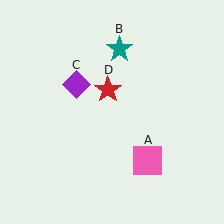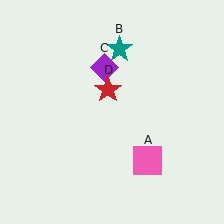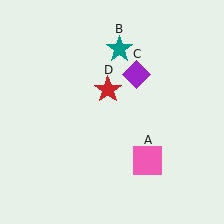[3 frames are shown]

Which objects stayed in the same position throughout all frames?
Pink square (object A) and teal star (object B) and red star (object D) remained stationary.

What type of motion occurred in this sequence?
The purple diamond (object C) rotated clockwise around the center of the scene.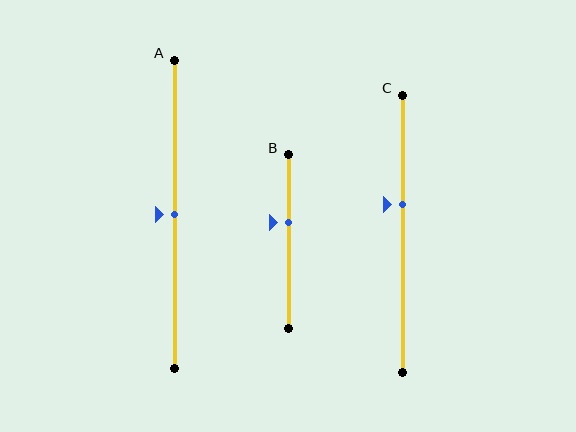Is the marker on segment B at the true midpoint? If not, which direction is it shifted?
No, the marker on segment B is shifted upward by about 11% of the segment length.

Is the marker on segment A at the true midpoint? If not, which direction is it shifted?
Yes, the marker on segment A is at the true midpoint.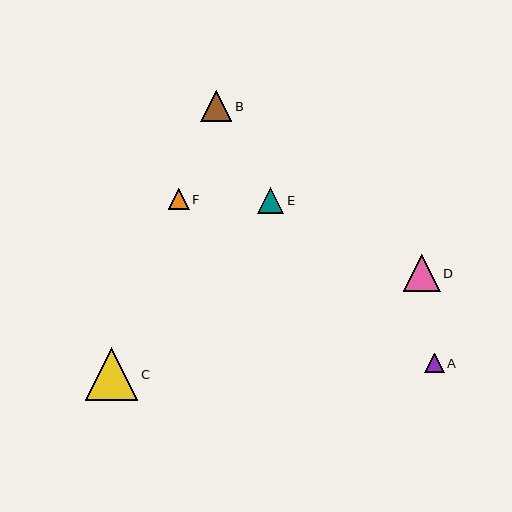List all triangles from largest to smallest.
From largest to smallest: C, D, B, E, F, A.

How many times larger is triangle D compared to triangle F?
Triangle D is approximately 1.7 times the size of triangle F.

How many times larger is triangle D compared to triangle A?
Triangle D is approximately 1.9 times the size of triangle A.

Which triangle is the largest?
Triangle C is the largest with a size of approximately 53 pixels.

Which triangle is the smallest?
Triangle A is the smallest with a size of approximately 20 pixels.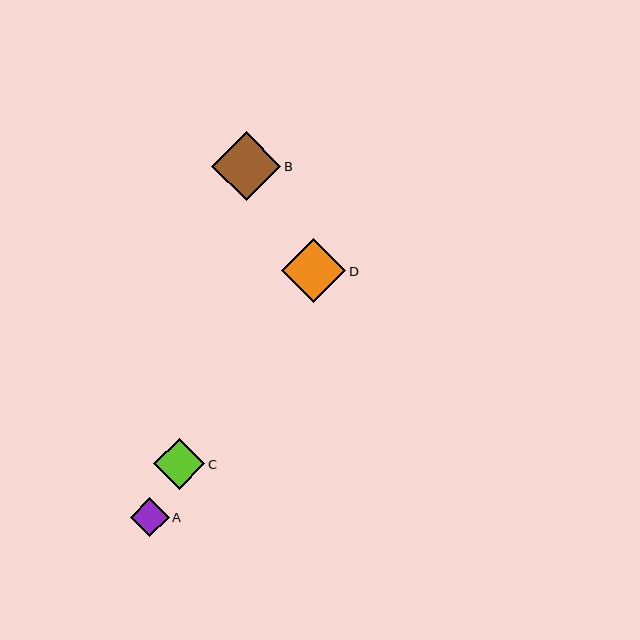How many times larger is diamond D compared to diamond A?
Diamond D is approximately 1.6 times the size of diamond A.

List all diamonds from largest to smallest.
From largest to smallest: B, D, C, A.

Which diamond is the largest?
Diamond B is the largest with a size of approximately 69 pixels.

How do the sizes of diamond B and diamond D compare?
Diamond B and diamond D are approximately the same size.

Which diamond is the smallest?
Diamond A is the smallest with a size of approximately 39 pixels.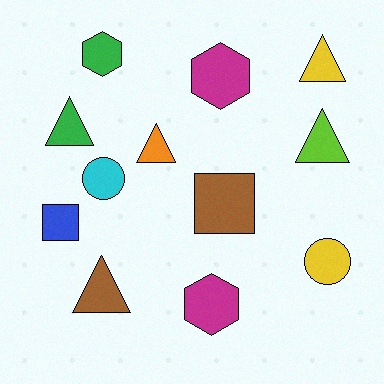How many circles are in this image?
There are 2 circles.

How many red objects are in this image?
There are no red objects.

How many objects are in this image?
There are 12 objects.